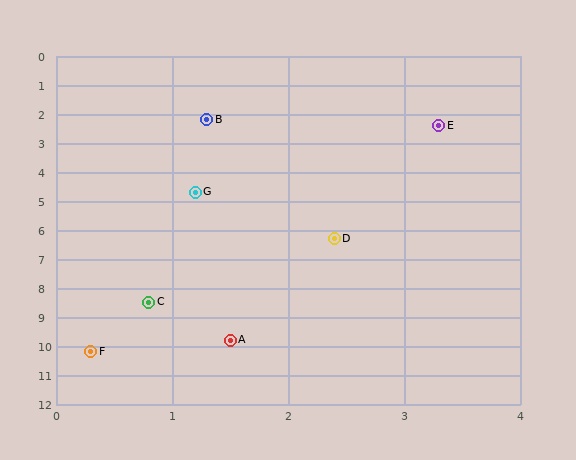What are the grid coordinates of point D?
Point D is at approximately (2.4, 6.3).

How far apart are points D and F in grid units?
Points D and F are about 4.4 grid units apart.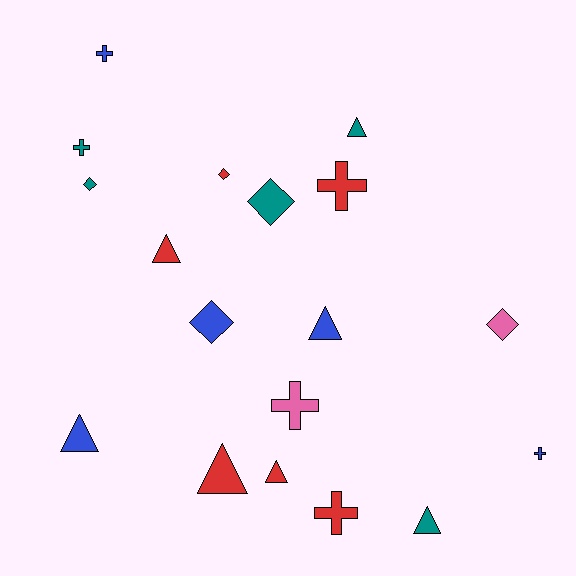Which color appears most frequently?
Red, with 6 objects.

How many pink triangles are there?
There are no pink triangles.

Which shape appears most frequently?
Triangle, with 7 objects.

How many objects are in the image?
There are 18 objects.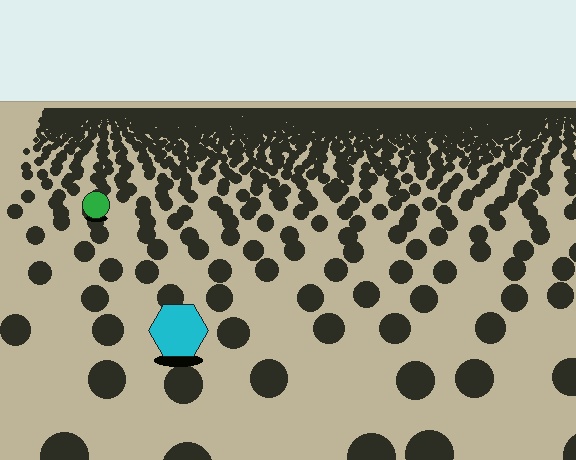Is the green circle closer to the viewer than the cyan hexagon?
No. The cyan hexagon is closer — you can tell from the texture gradient: the ground texture is coarser near it.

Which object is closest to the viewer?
The cyan hexagon is closest. The texture marks near it are larger and more spread out.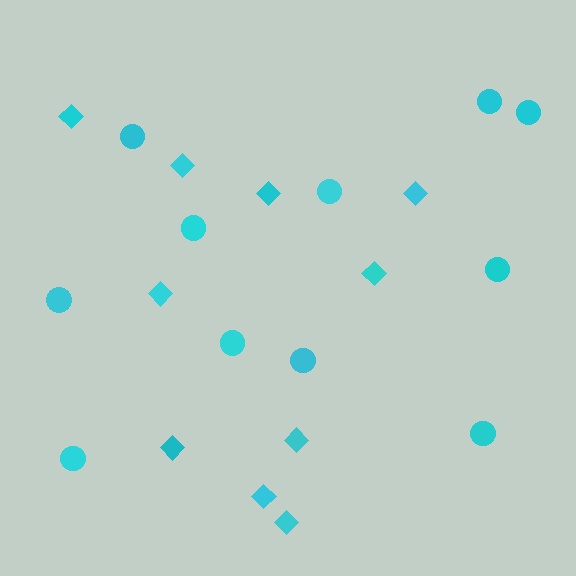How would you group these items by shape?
There are 2 groups: one group of diamonds (10) and one group of circles (11).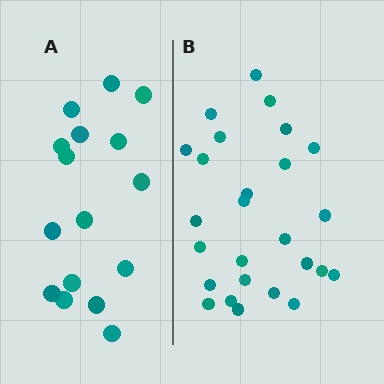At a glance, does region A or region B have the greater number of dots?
Region B (the right region) has more dots.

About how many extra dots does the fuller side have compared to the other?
Region B has roughly 10 or so more dots than region A.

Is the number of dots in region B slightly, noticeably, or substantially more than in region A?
Region B has substantially more. The ratio is roughly 1.6 to 1.